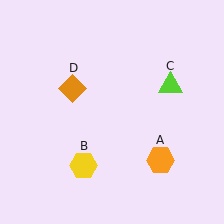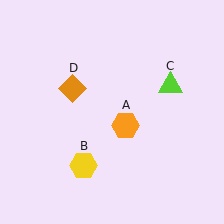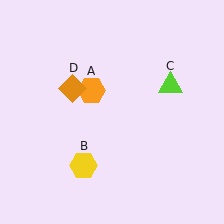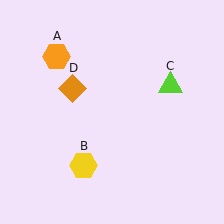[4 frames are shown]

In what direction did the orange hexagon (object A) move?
The orange hexagon (object A) moved up and to the left.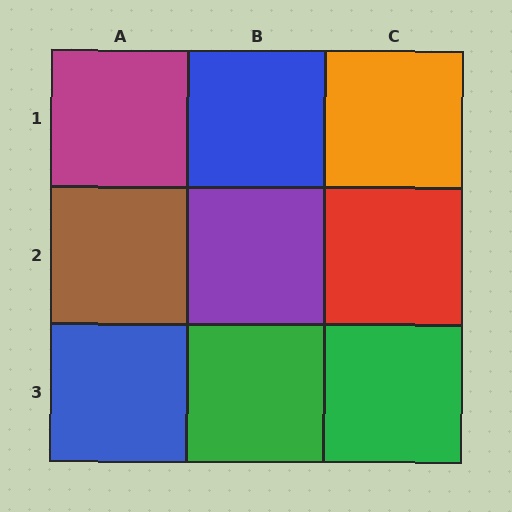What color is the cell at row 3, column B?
Green.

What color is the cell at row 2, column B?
Purple.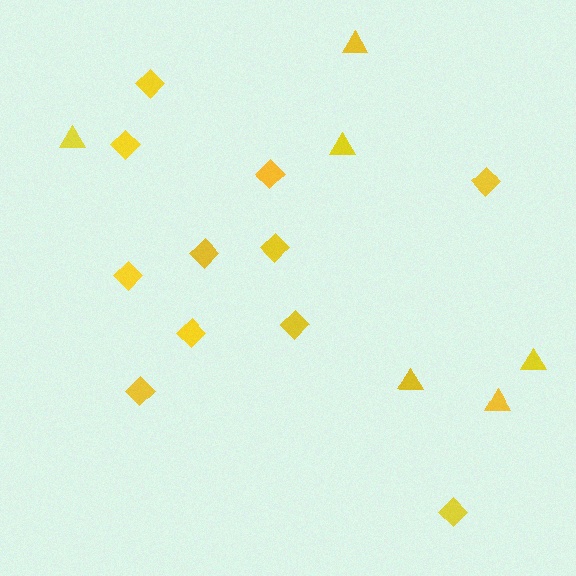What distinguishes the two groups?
There are 2 groups: one group of diamonds (11) and one group of triangles (6).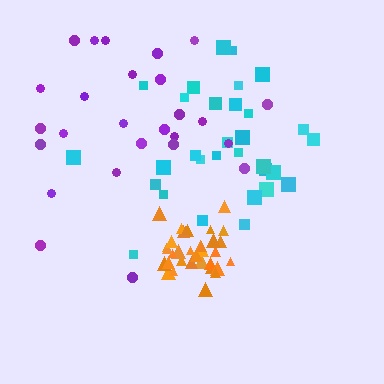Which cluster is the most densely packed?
Orange.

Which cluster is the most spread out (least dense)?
Purple.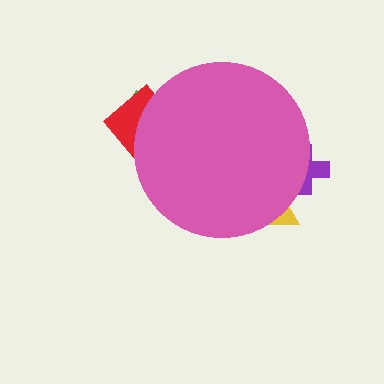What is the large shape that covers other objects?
A pink circle.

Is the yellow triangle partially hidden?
Yes, the yellow triangle is partially hidden behind the pink circle.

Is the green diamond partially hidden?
Yes, the green diamond is partially hidden behind the pink circle.